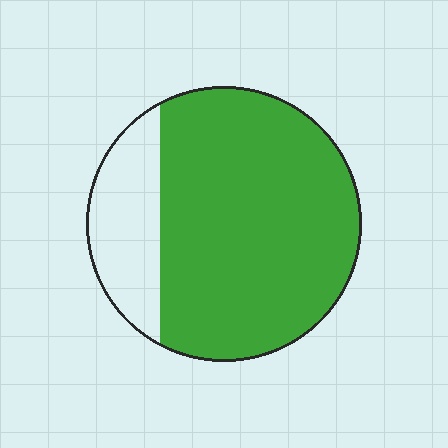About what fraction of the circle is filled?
About four fifths (4/5).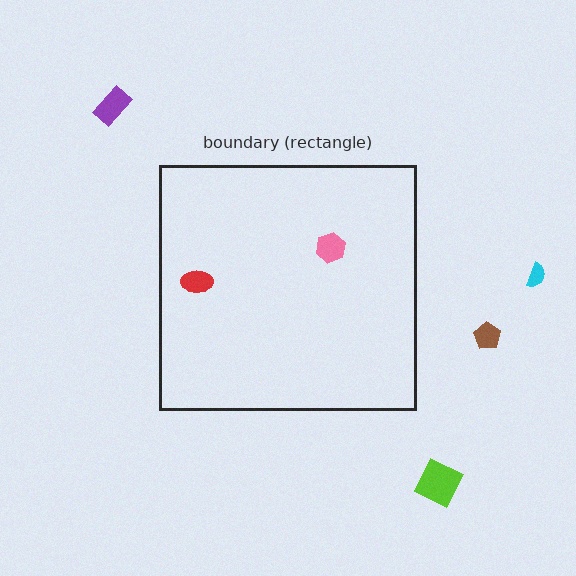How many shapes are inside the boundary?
2 inside, 4 outside.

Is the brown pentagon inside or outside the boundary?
Outside.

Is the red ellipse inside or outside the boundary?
Inside.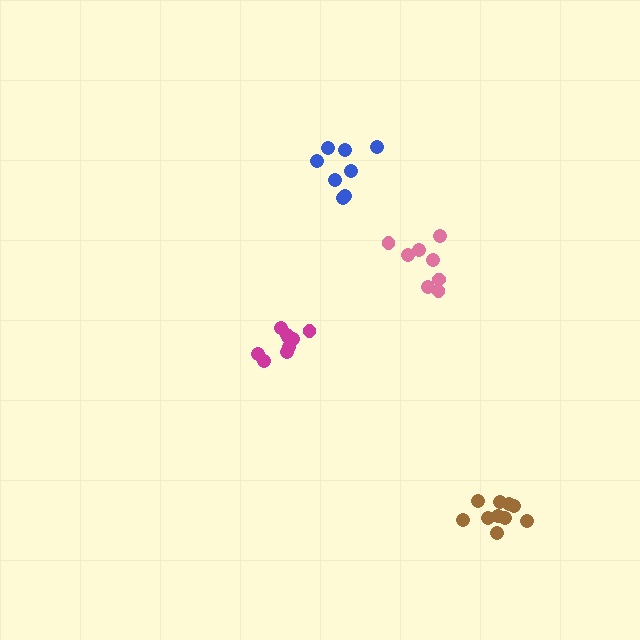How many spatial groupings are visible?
There are 4 spatial groupings.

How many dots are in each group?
Group 1: 8 dots, Group 2: 9 dots, Group 3: 8 dots, Group 4: 10 dots (35 total).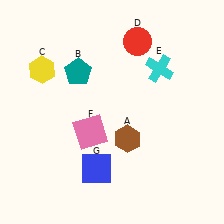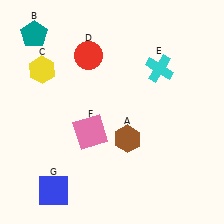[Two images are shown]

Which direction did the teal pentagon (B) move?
The teal pentagon (B) moved left.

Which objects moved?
The objects that moved are: the teal pentagon (B), the red circle (D), the blue square (G).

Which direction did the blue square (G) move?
The blue square (G) moved left.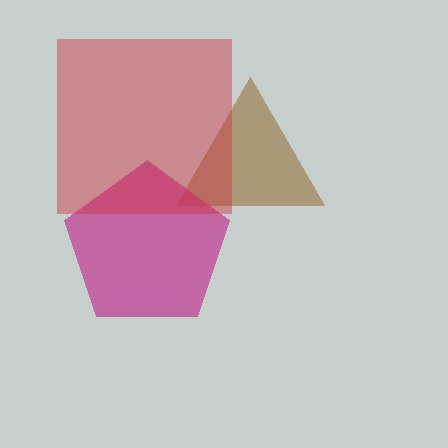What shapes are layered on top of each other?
The layered shapes are: a brown triangle, a magenta pentagon, a red square.